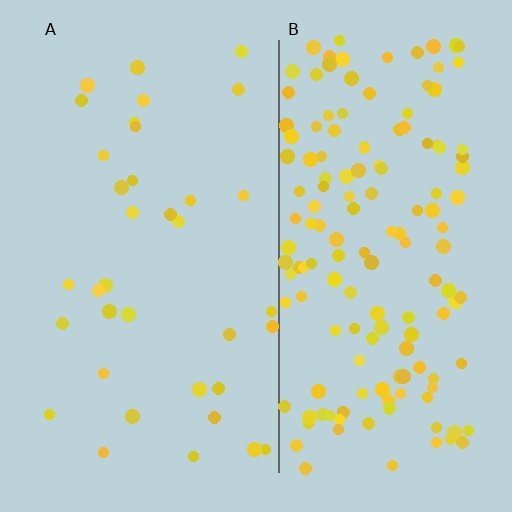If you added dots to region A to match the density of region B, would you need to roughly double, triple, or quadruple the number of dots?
Approximately quadruple.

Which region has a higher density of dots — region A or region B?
B (the right).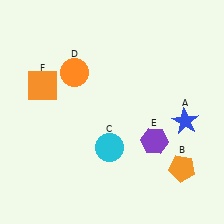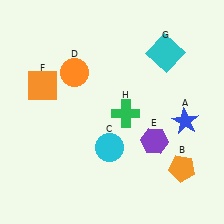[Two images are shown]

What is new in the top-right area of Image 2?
A cyan square (G) was added in the top-right area of Image 2.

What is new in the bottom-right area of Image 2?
A green cross (H) was added in the bottom-right area of Image 2.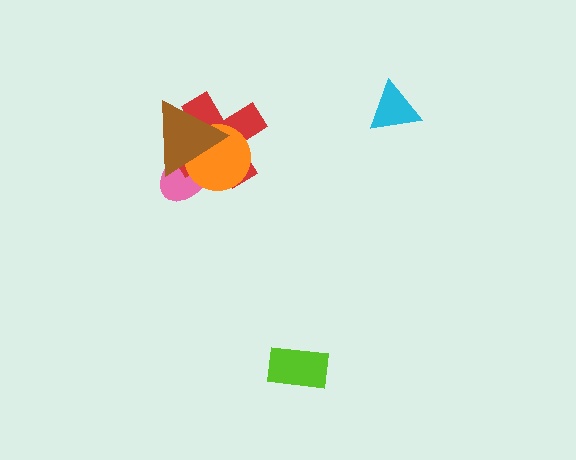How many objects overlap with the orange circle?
3 objects overlap with the orange circle.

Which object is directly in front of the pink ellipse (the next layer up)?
The red cross is directly in front of the pink ellipse.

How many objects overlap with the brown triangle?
3 objects overlap with the brown triangle.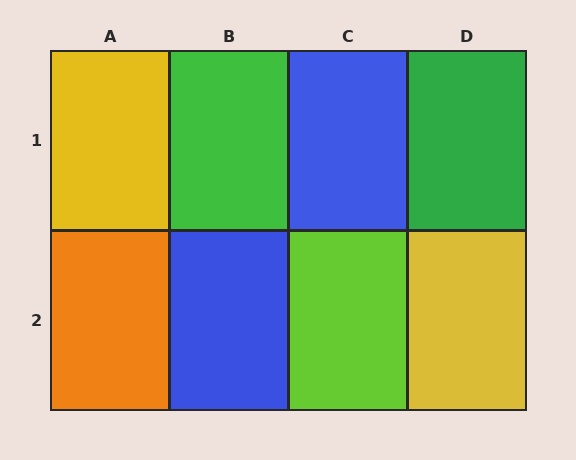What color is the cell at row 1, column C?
Blue.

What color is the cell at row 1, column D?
Green.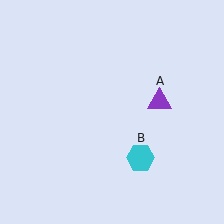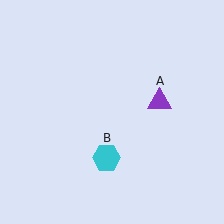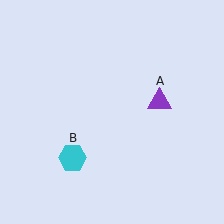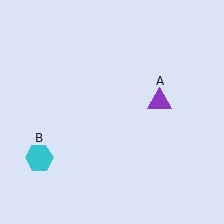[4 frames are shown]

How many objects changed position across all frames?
1 object changed position: cyan hexagon (object B).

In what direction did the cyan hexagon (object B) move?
The cyan hexagon (object B) moved left.